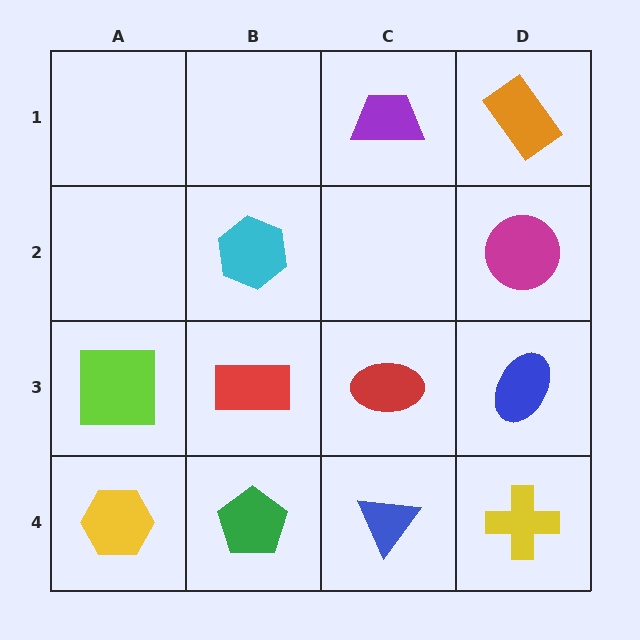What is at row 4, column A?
A yellow hexagon.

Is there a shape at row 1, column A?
No, that cell is empty.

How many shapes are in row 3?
4 shapes.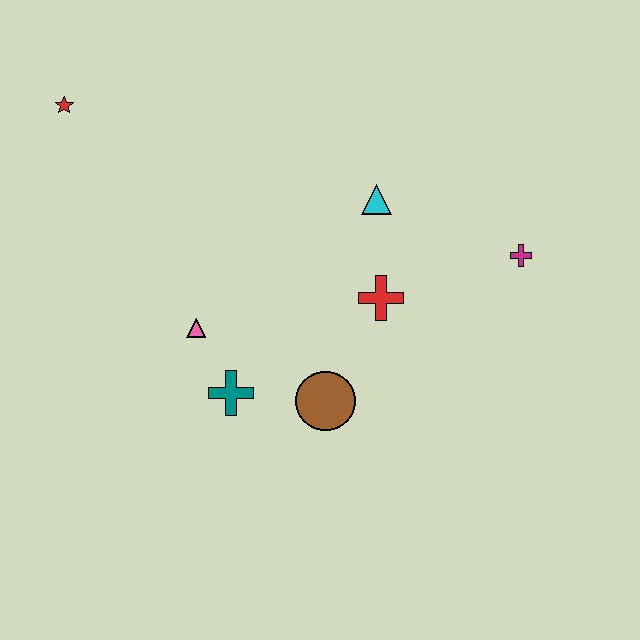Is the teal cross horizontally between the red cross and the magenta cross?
No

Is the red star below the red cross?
No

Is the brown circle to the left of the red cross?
Yes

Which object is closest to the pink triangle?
The teal cross is closest to the pink triangle.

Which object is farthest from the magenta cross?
The red star is farthest from the magenta cross.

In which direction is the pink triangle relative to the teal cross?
The pink triangle is above the teal cross.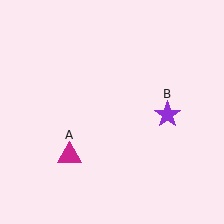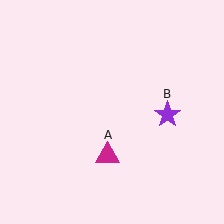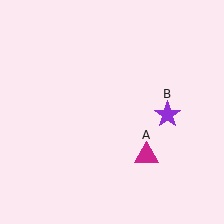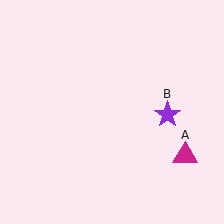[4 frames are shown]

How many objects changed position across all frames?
1 object changed position: magenta triangle (object A).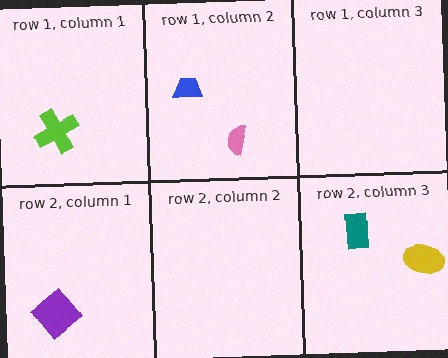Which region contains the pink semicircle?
The row 1, column 2 region.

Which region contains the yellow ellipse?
The row 2, column 3 region.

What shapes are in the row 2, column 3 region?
The yellow ellipse, the teal rectangle.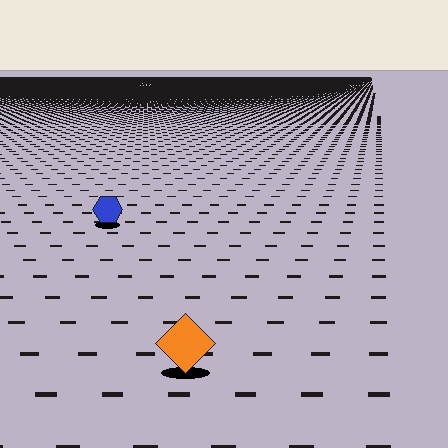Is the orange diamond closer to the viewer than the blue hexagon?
Yes. The orange diamond is closer — you can tell from the texture gradient: the ground texture is coarser near it.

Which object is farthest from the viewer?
The blue hexagon is farthest from the viewer. It appears smaller and the ground texture around it is denser.